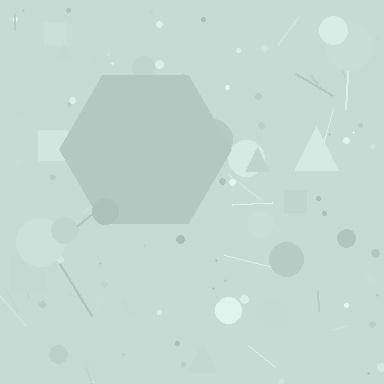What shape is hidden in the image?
A hexagon is hidden in the image.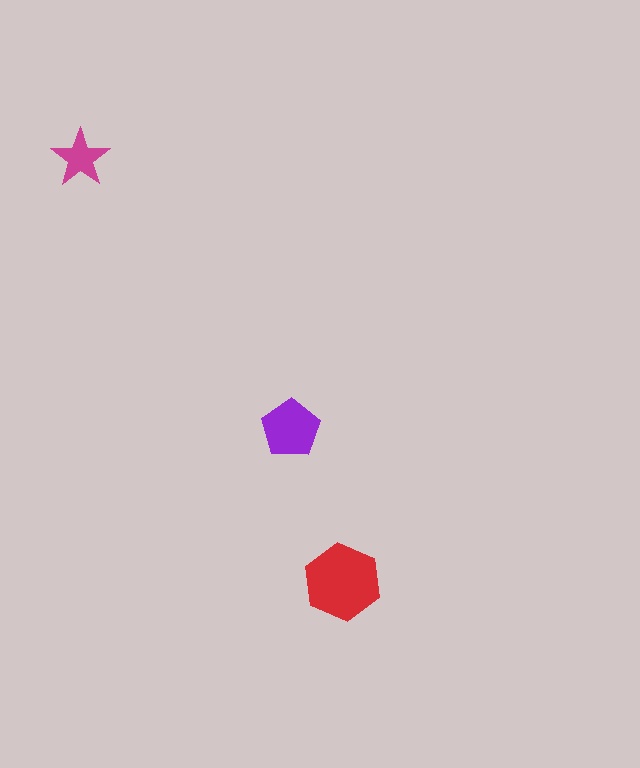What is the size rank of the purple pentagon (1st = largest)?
2nd.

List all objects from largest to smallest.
The red hexagon, the purple pentagon, the magenta star.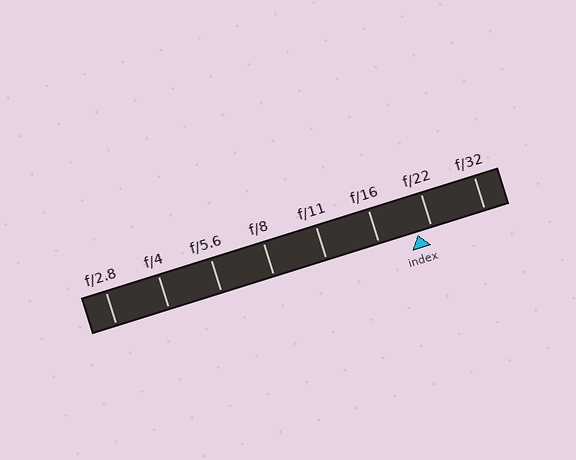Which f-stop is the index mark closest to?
The index mark is closest to f/22.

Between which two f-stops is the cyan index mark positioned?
The index mark is between f/16 and f/22.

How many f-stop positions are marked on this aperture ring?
There are 8 f-stop positions marked.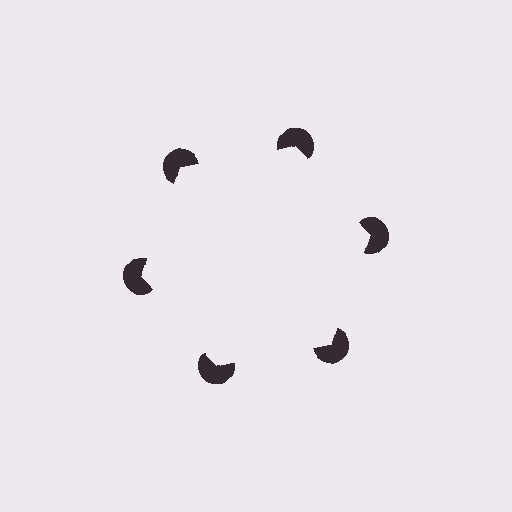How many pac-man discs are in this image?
There are 6 — one at each vertex of the illusory hexagon.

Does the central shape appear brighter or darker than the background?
It typically appears slightly brighter than the background, even though no actual brightness change is drawn.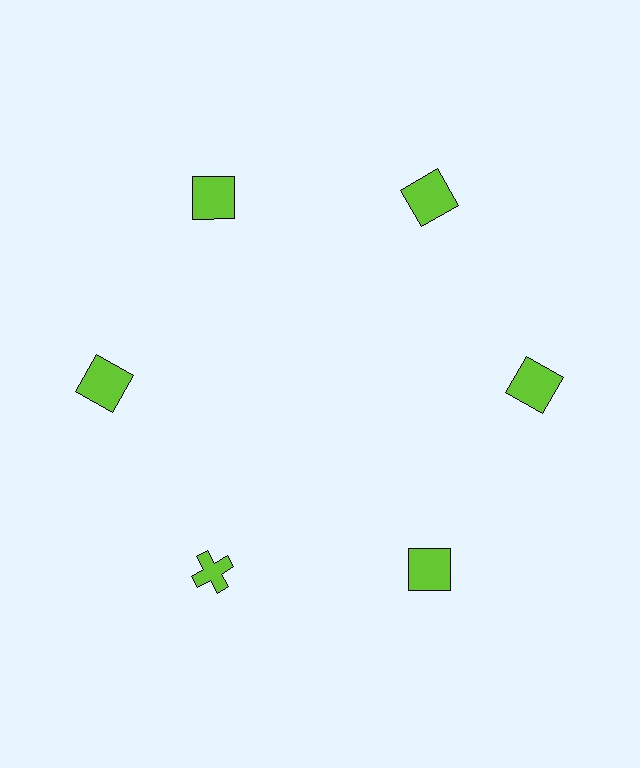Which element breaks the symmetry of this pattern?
The lime cross at roughly the 7 o'clock position breaks the symmetry. All other shapes are lime squares.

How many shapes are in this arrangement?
There are 6 shapes arranged in a ring pattern.